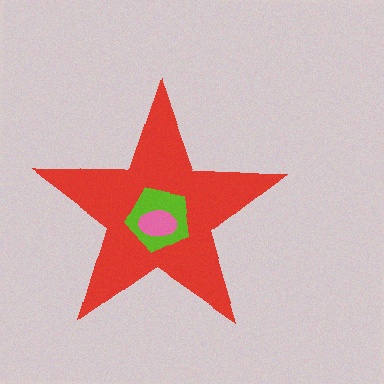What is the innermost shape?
The pink ellipse.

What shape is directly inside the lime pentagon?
The pink ellipse.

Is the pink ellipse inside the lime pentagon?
Yes.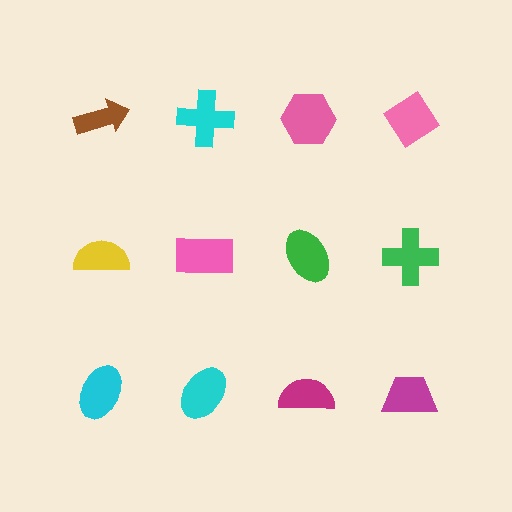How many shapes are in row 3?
4 shapes.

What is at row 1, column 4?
A pink diamond.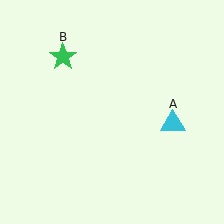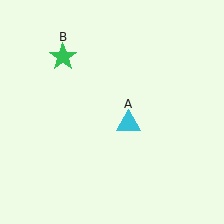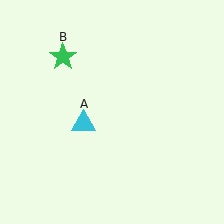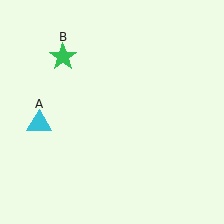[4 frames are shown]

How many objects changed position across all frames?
1 object changed position: cyan triangle (object A).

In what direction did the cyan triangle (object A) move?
The cyan triangle (object A) moved left.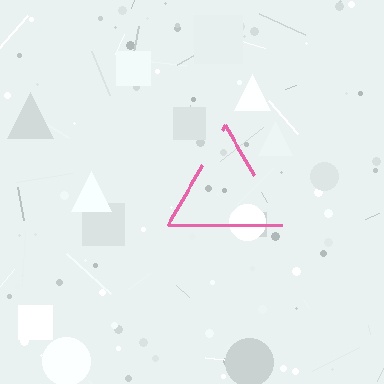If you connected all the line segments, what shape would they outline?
They would outline a triangle.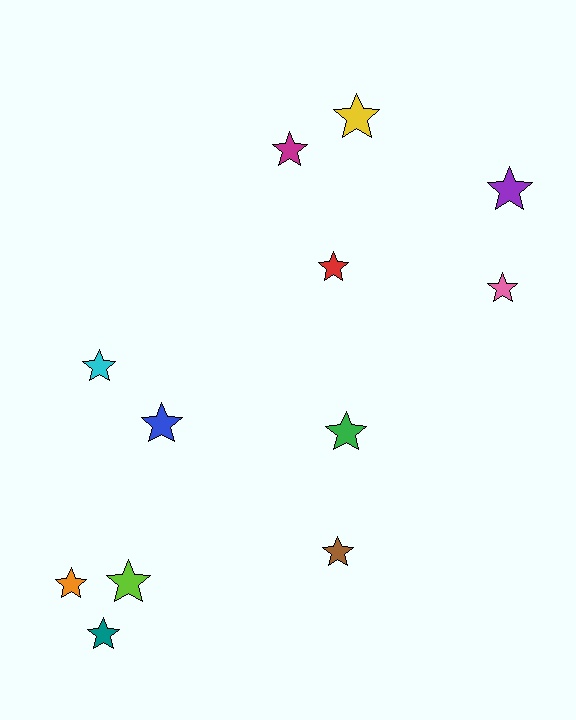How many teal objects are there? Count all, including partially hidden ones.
There is 1 teal object.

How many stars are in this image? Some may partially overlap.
There are 12 stars.